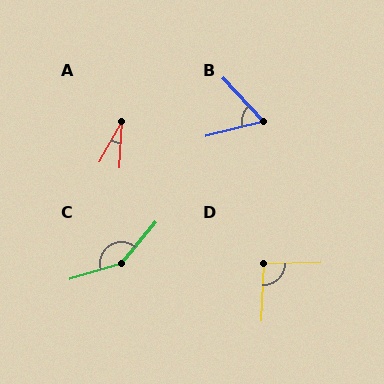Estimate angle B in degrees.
Approximately 61 degrees.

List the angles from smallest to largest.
A (26°), B (61°), D (93°), C (147°).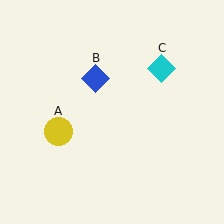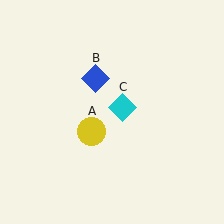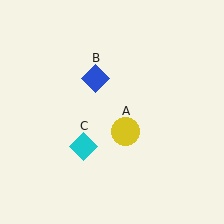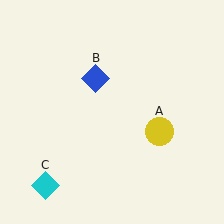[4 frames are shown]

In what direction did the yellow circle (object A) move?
The yellow circle (object A) moved right.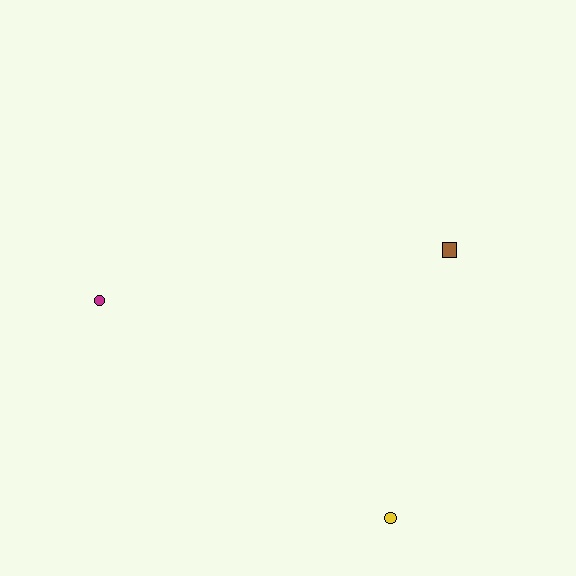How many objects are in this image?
There are 3 objects.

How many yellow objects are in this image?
There is 1 yellow object.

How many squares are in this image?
There is 1 square.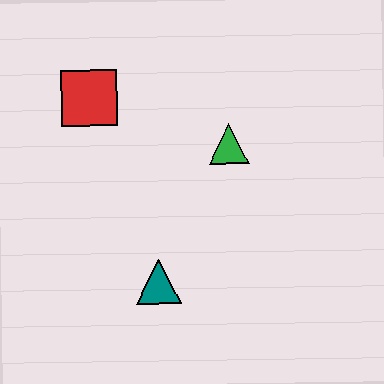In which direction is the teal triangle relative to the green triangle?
The teal triangle is below the green triangle.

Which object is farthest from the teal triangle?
The red square is farthest from the teal triangle.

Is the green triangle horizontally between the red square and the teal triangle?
No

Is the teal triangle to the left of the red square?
No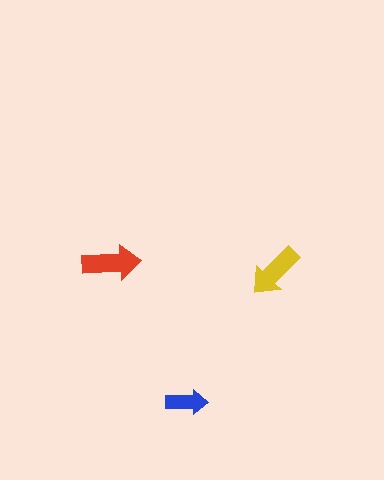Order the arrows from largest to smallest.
the red one, the yellow one, the blue one.